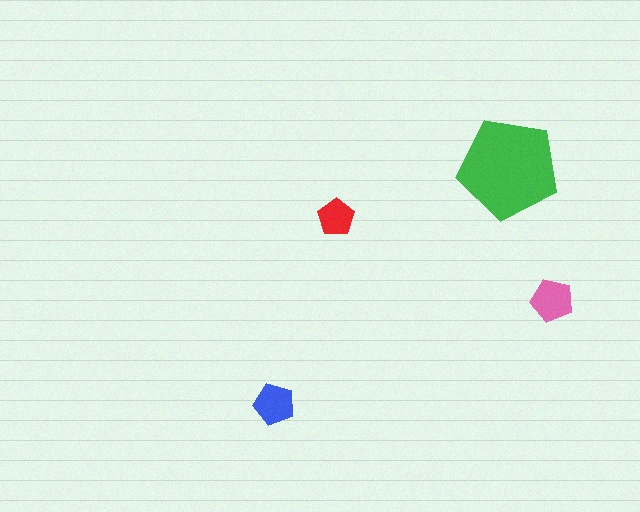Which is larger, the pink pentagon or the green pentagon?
The green one.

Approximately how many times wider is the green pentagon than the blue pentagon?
About 2.5 times wider.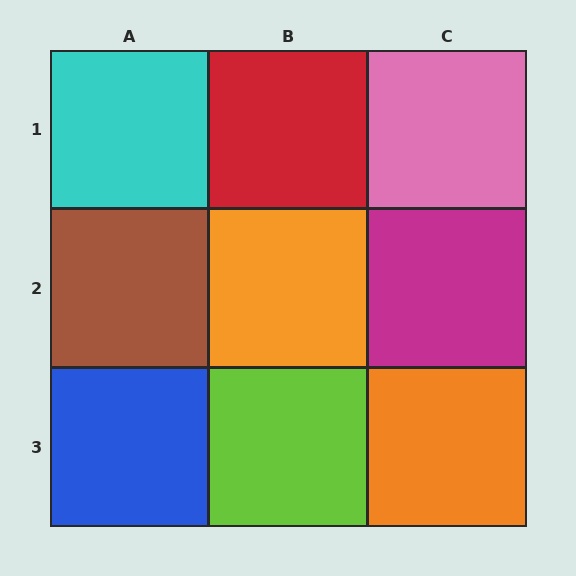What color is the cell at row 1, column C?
Pink.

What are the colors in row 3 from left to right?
Blue, lime, orange.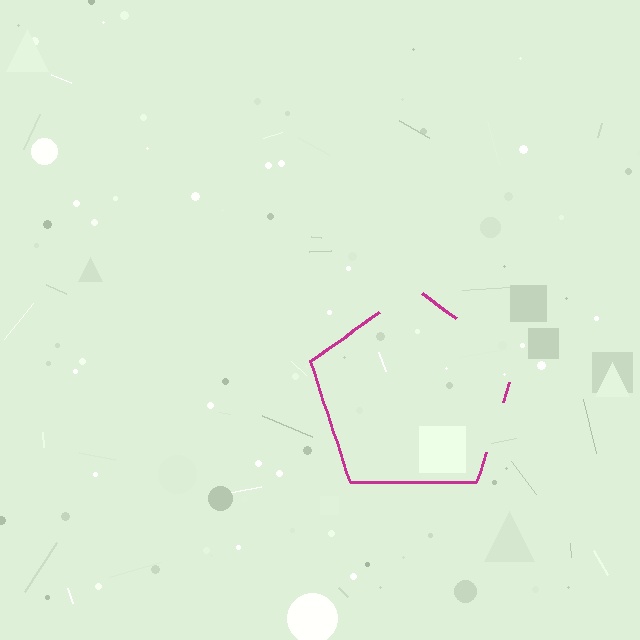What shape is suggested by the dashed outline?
The dashed outline suggests a pentagon.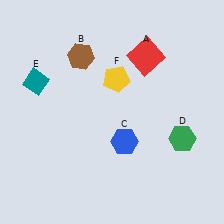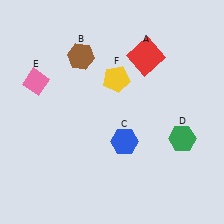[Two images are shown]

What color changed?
The diamond (E) changed from teal in Image 1 to pink in Image 2.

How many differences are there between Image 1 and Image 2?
There is 1 difference between the two images.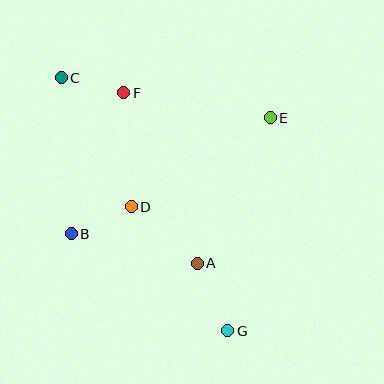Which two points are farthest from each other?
Points C and G are farthest from each other.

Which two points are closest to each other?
Points C and F are closest to each other.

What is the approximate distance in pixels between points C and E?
The distance between C and E is approximately 213 pixels.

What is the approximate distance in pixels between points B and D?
The distance between B and D is approximately 66 pixels.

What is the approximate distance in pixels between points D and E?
The distance between D and E is approximately 165 pixels.